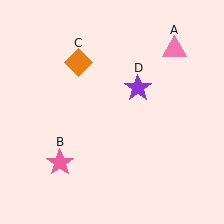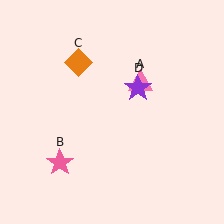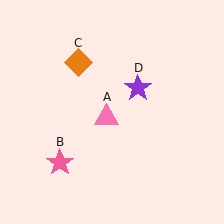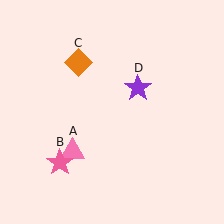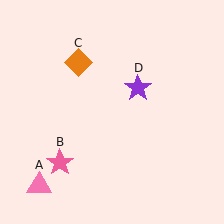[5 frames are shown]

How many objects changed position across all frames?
1 object changed position: pink triangle (object A).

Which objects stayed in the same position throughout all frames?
Pink star (object B) and orange diamond (object C) and purple star (object D) remained stationary.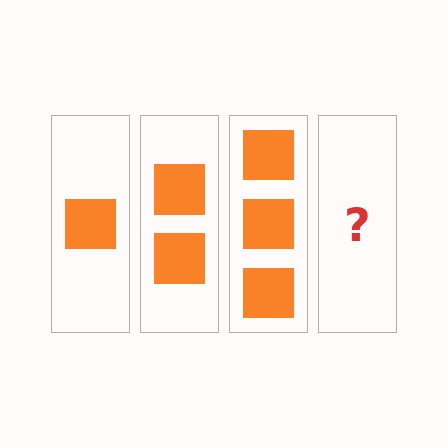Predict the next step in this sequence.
The next step is 4 squares.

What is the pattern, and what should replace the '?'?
The pattern is that each step adds one more square. The '?' should be 4 squares.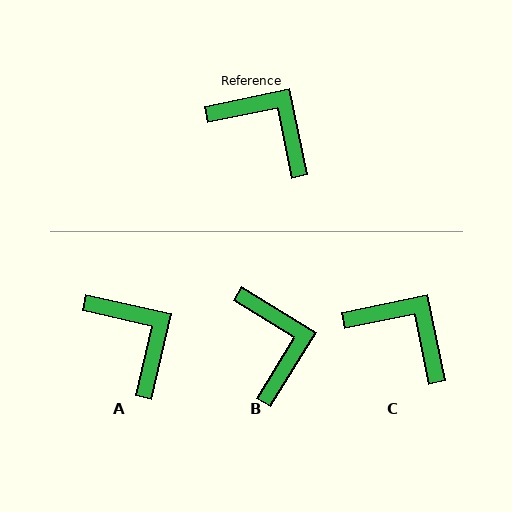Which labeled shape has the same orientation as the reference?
C.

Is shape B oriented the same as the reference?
No, it is off by about 43 degrees.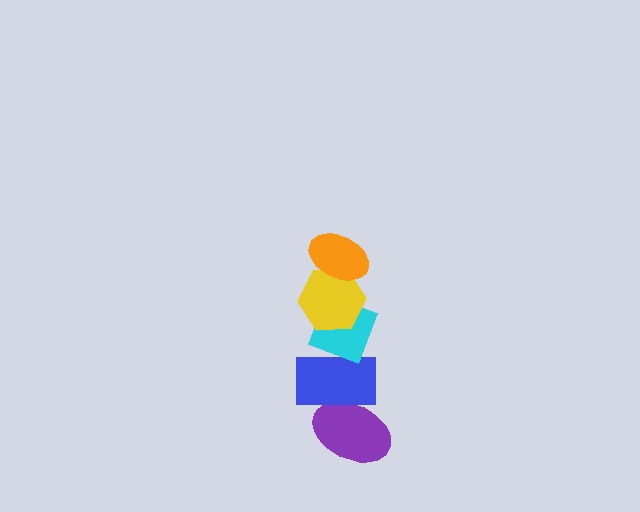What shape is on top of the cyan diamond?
The yellow hexagon is on top of the cyan diamond.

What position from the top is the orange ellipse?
The orange ellipse is 1st from the top.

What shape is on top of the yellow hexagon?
The orange ellipse is on top of the yellow hexagon.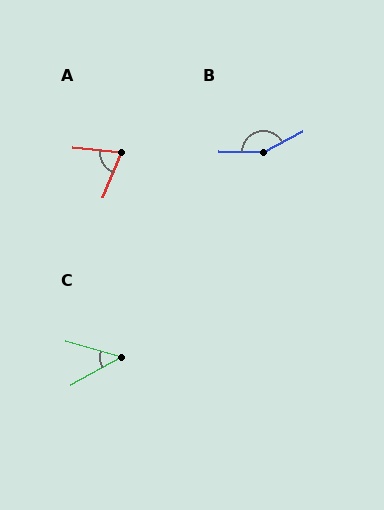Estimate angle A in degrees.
Approximately 73 degrees.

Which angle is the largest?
B, at approximately 151 degrees.